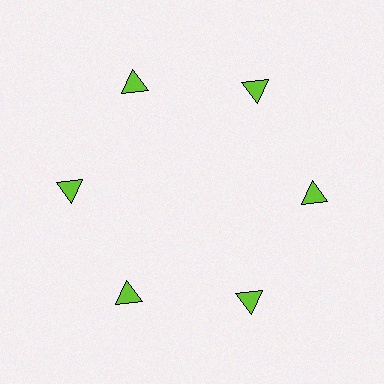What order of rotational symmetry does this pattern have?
This pattern has 6-fold rotational symmetry.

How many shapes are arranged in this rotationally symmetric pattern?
There are 6 shapes, arranged in 6 groups of 1.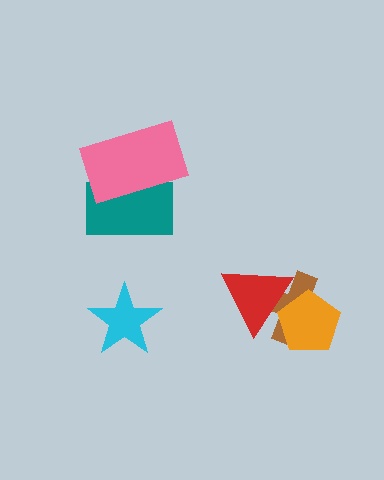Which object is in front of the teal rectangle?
The pink rectangle is in front of the teal rectangle.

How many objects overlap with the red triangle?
2 objects overlap with the red triangle.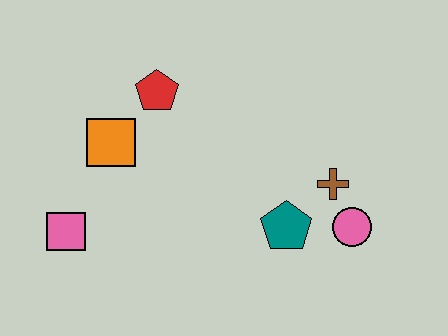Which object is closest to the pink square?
The orange square is closest to the pink square.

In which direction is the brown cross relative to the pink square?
The brown cross is to the right of the pink square.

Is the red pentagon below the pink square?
No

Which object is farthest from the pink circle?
The pink square is farthest from the pink circle.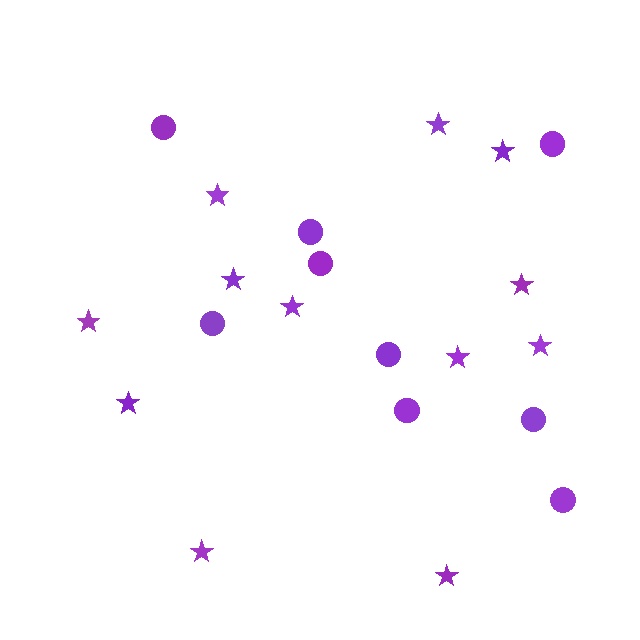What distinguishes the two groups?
There are 2 groups: one group of circles (9) and one group of stars (12).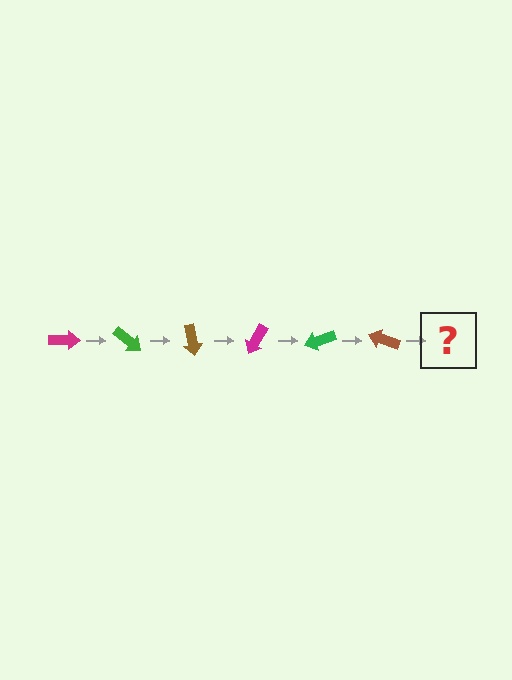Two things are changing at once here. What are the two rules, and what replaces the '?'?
The two rules are that it rotates 40 degrees each step and the color cycles through magenta, green, and brown. The '?' should be a magenta arrow, rotated 240 degrees from the start.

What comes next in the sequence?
The next element should be a magenta arrow, rotated 240 degrees from the start.